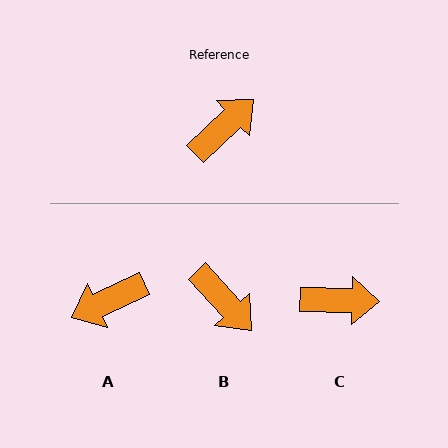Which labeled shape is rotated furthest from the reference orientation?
A, about 161 degrees away.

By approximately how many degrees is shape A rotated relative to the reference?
Approximately 161 degrees counter-clockwise.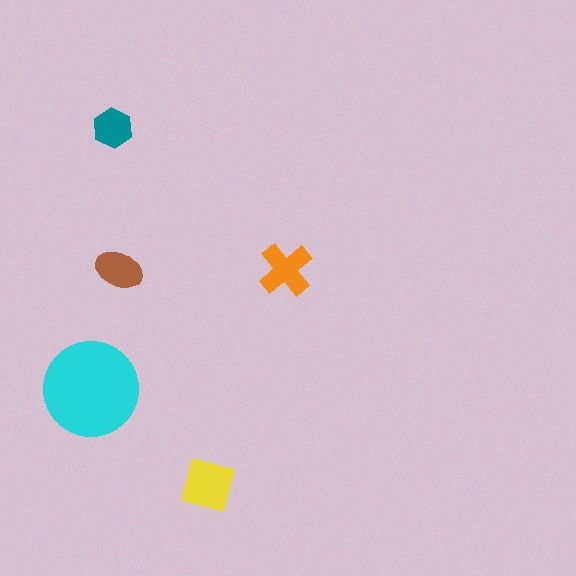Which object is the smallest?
The teal hexagon.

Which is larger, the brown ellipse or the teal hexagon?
The brown ellipse.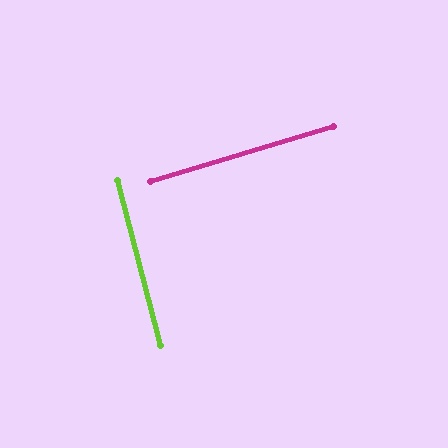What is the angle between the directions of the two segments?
Approximately 88 degrees.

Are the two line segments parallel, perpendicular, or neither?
Perpendicular — they meet at approximately 88°.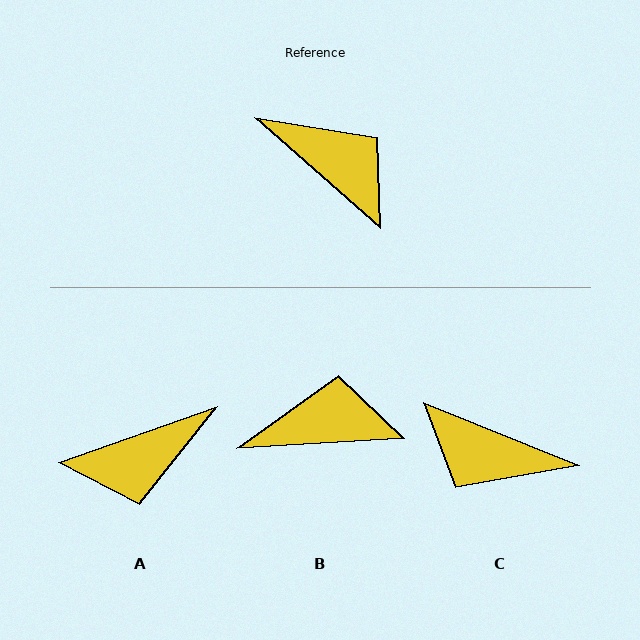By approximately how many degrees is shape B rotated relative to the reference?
Approximately 45 degrees counter-clockwise.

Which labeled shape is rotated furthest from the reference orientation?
C, about 161 degrees away.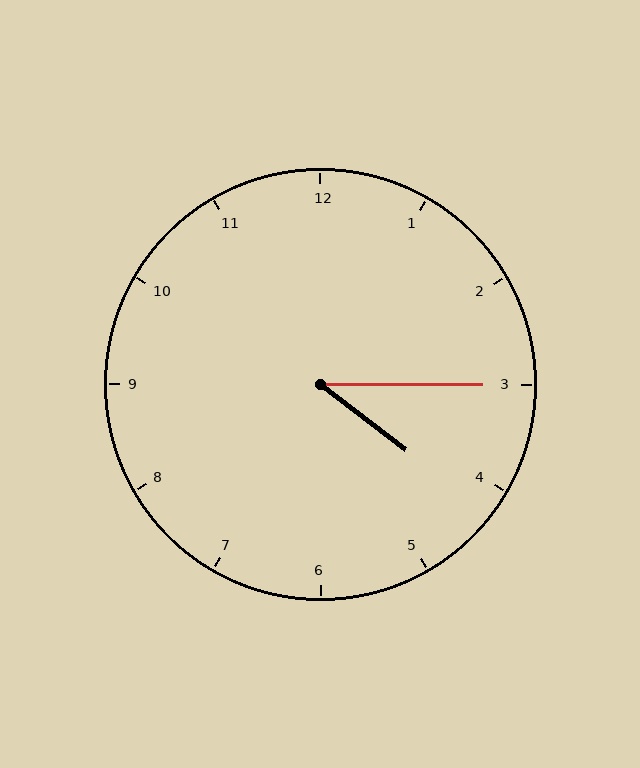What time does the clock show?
4:15.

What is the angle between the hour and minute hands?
Approximately 38 degrees.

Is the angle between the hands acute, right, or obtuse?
It is acute.